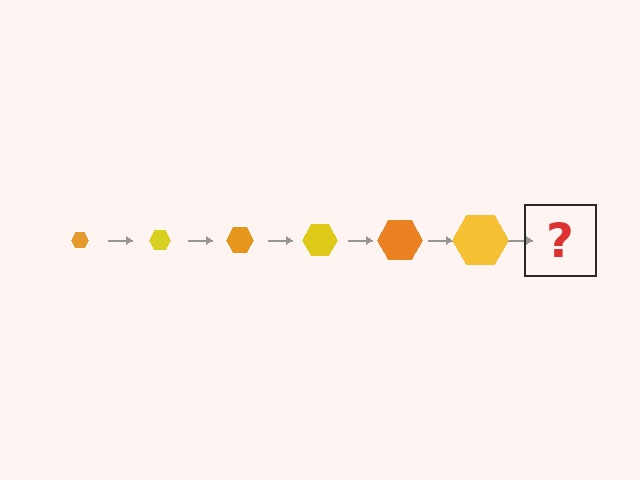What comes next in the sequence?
The next element should be an orange hexagon, larger than the previous one.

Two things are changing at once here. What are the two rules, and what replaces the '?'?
The two rules are that the hexagon grows larger each step and the color cycles through orange and yellow. The '?' should be an orange hexagon, larger than the previous one.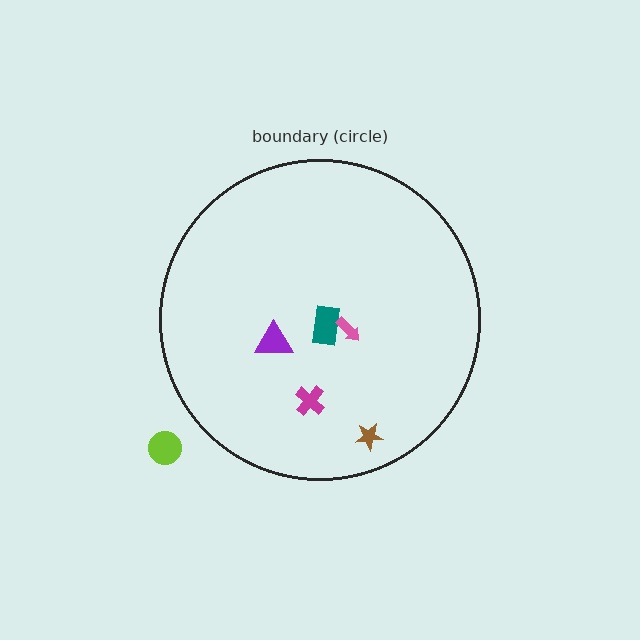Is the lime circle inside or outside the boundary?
Outside.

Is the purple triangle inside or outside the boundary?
Inside.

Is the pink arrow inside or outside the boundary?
Inside.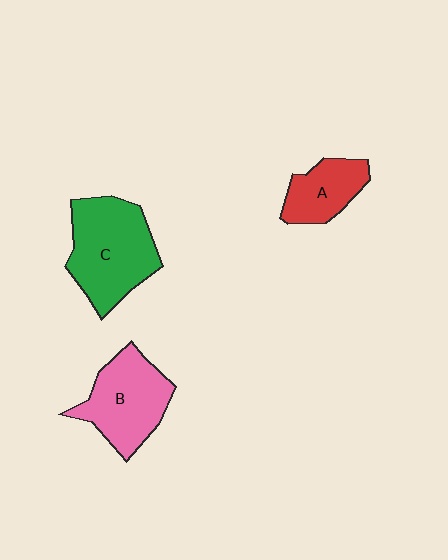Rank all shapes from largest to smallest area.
From largest to smallest: C (green), B (pink), A (red).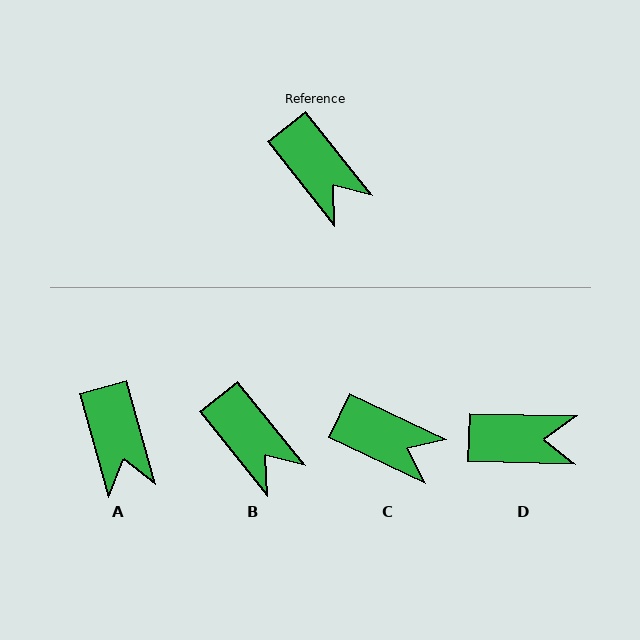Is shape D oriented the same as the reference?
No, it is off by about 50 degrees.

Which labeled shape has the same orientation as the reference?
B.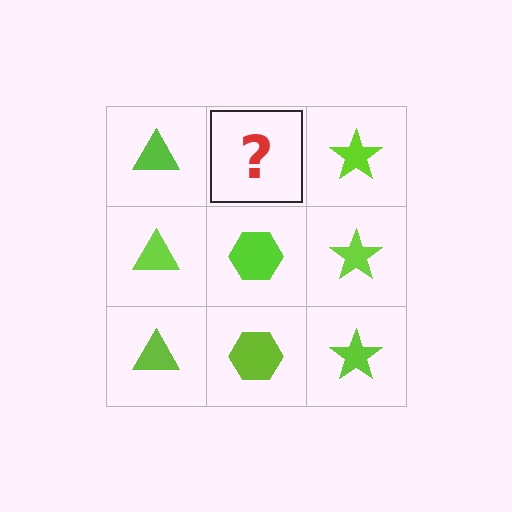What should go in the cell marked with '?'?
The missing cell should contain a lime hexagon.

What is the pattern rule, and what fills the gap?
The rule is that each column has a consistent shape. The gap should be filled with a lime hexagon.